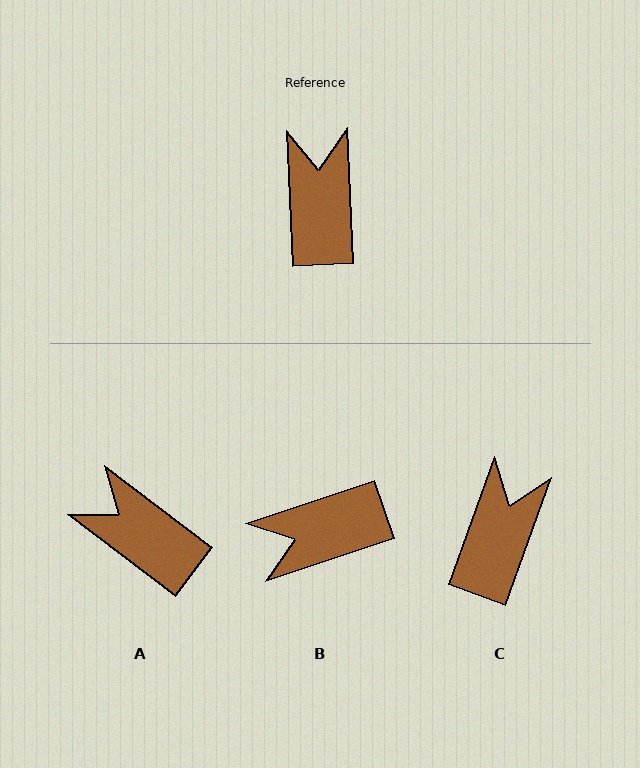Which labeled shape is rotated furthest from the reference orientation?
B, about 106 degrees away.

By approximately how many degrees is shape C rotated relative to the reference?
Approximately 22 degrees clockwise.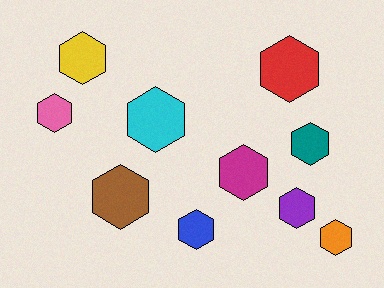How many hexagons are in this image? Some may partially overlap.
There are 10 hexagons.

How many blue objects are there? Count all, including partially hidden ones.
There is 1 blue object.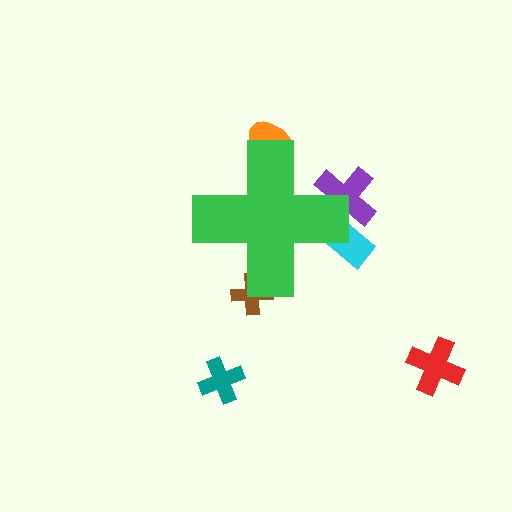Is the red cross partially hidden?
No, the red cross is fully visible.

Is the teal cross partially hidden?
No, the teal cross is fully visible.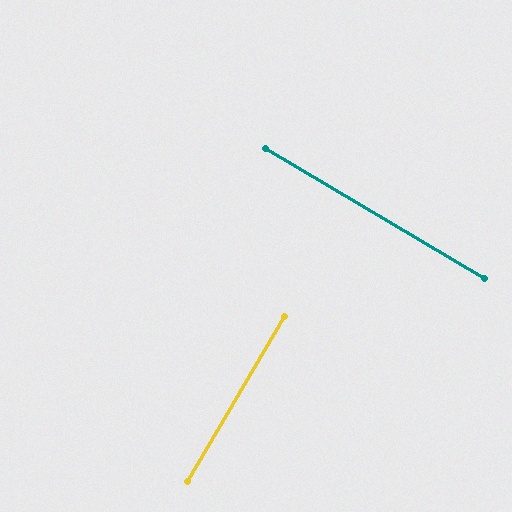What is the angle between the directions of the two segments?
Approximately 90 degrees.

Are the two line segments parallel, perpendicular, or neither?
Perpendicular — they meet at approximately 90°.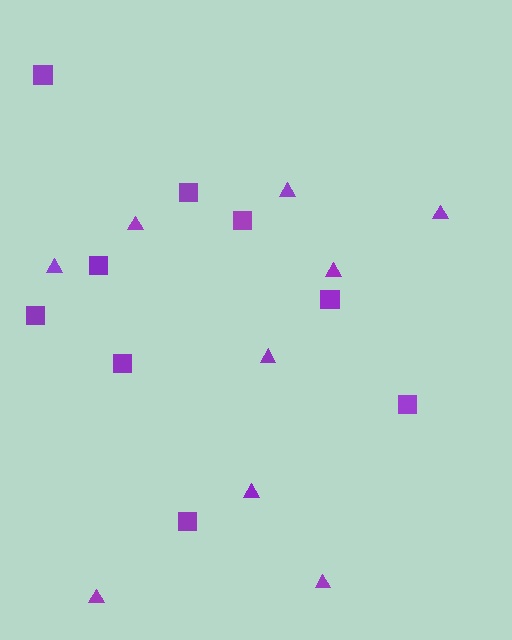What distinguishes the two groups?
There are 2 groups: one group of triangles (9) and one group of squares (9).